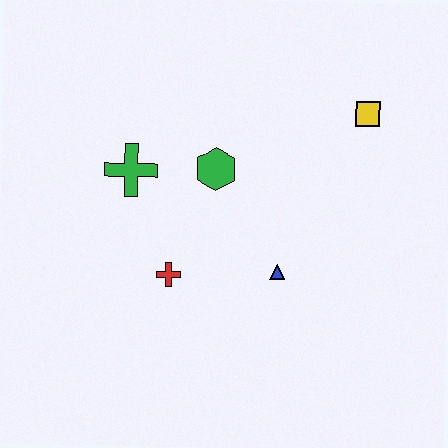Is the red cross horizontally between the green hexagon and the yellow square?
No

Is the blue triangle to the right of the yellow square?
No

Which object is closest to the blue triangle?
The red cross is closest to the blue triangle.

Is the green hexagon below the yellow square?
Yes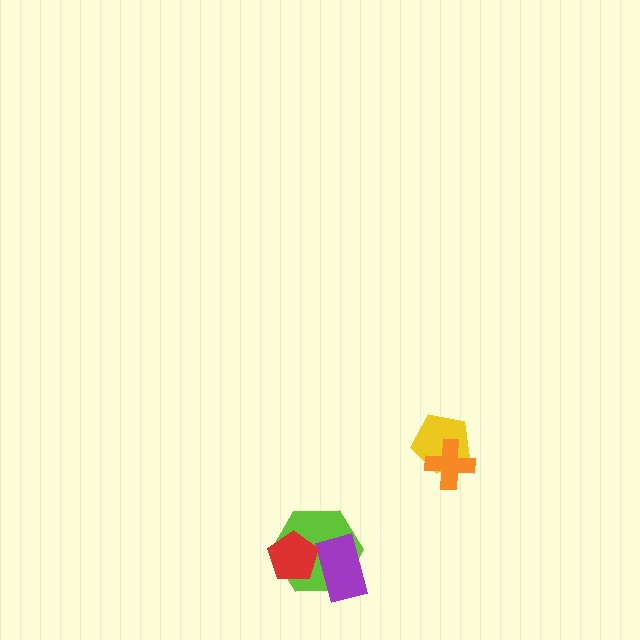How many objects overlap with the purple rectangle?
2 objects overlap with the purple rectangle.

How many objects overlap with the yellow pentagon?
1 object overlaps with the yellow pentagon.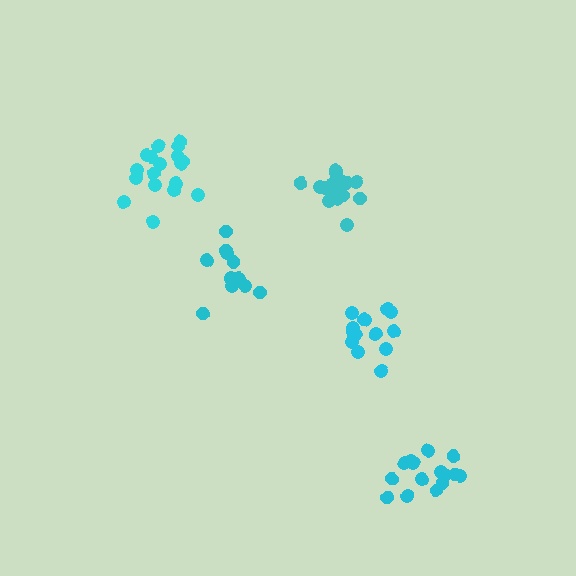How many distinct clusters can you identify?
There are 5 distinct clusters.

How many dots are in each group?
Group 1: 14 dots, Group 2: 15 dots, Group 3: 18 dots, Group 4: 17 dots, Group 5: 12 dots (76 total).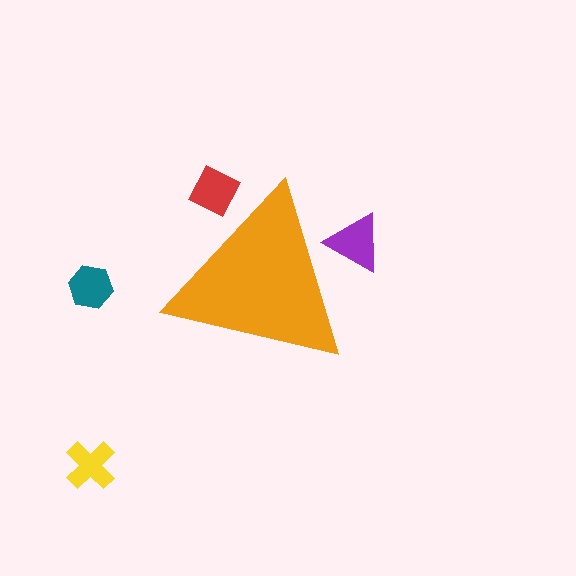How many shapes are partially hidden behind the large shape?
2 shapes are partially hidden.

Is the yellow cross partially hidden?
No, the yellow cross is fully visible.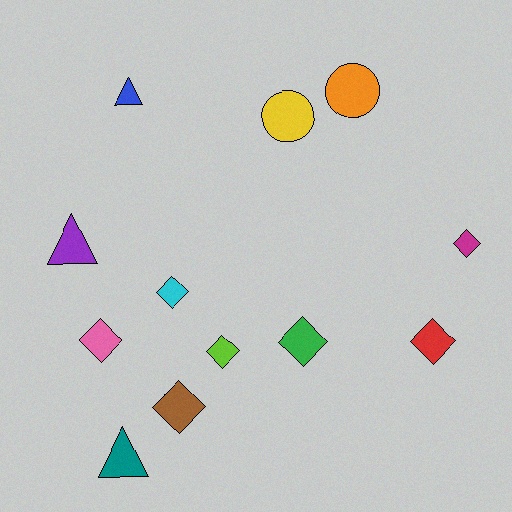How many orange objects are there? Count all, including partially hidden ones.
There is 1 orange object.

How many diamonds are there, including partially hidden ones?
There are 7 diamonds.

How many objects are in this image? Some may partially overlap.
There are 12 objects.